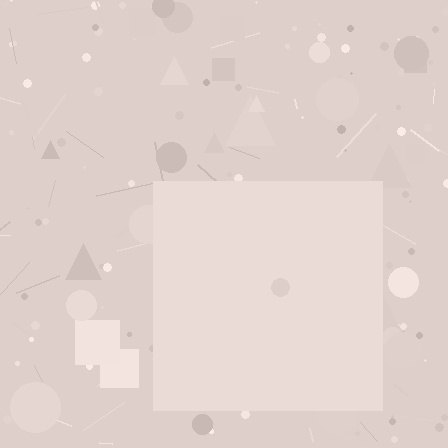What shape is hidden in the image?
A square is hidden in the image.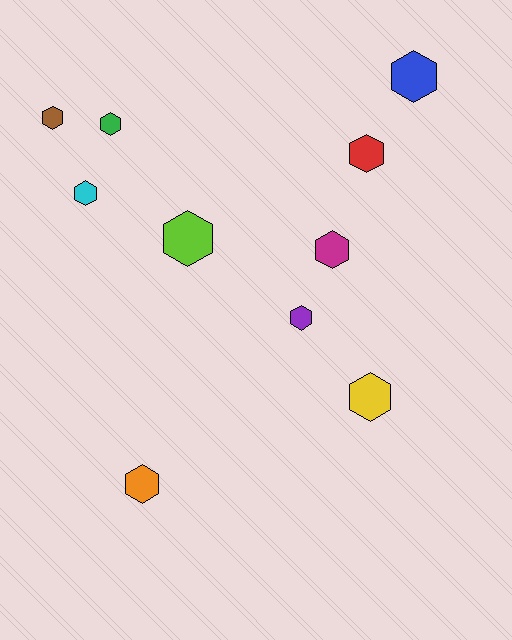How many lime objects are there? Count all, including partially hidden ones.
There is 1 lime object.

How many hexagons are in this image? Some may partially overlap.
There are 10 hexagons.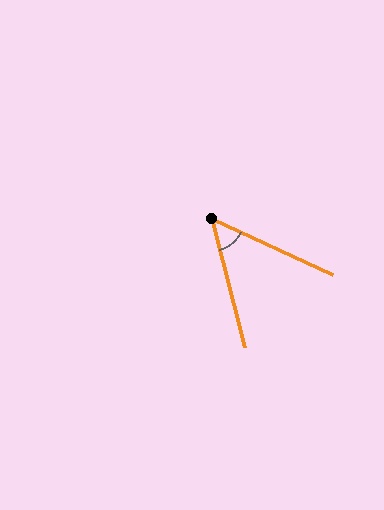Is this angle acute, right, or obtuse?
It is acute.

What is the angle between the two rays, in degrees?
Approximately 51 degrees.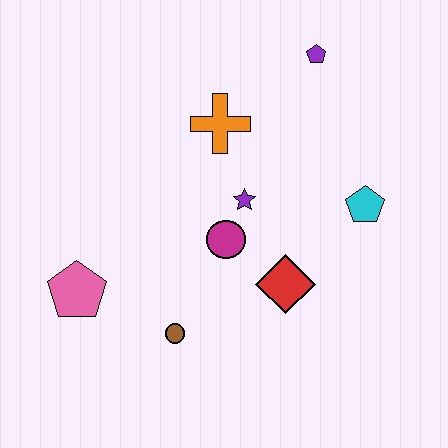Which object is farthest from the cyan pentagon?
The pink pentagon is farthest from the cyan pentagon.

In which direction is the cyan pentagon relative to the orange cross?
The cyan pentagon is to the right of the orange cross.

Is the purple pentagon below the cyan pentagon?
No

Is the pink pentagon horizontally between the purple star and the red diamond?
No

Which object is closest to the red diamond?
The magenta circle is closest to the red diamond.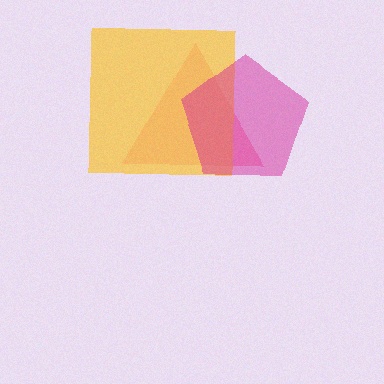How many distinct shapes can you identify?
There are 3 distinct shapes: a pink triangle, a yellow square, a magenta pentagon.